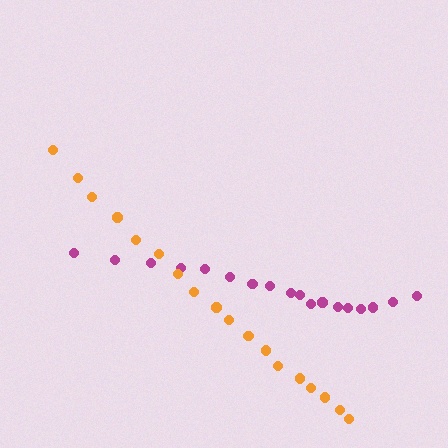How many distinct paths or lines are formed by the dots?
There are 2 distinct paths.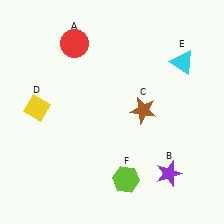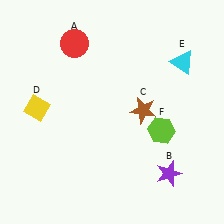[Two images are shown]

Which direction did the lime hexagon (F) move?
The lime hexagon (F) moved up.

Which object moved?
The lime hexagon (F) moved up.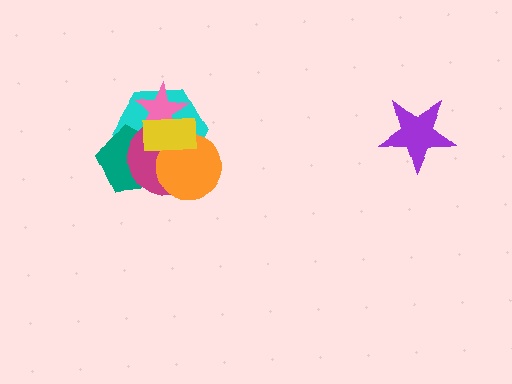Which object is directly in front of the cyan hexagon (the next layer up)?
The teal pentagon is directly in front of the cyan hexagon.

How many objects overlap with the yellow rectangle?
5 objects overlap with the yellow rectangle.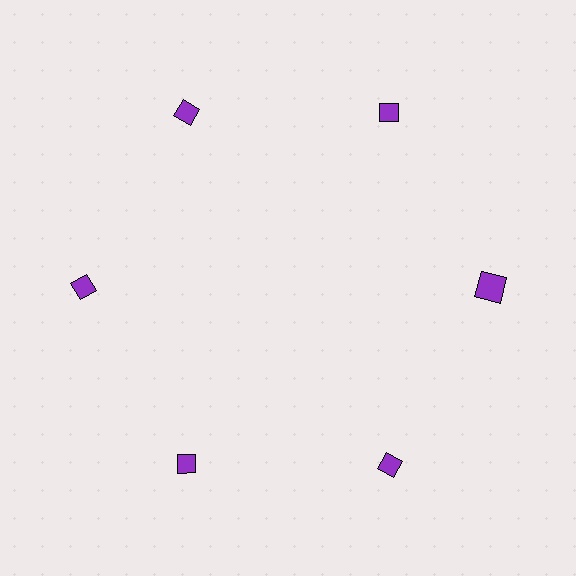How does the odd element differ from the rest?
It has a different shape: square instead of diamond.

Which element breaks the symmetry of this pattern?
The purple square at roughly the 3 o'clock position breaks the symmetry. All other shapes are purple diamonds.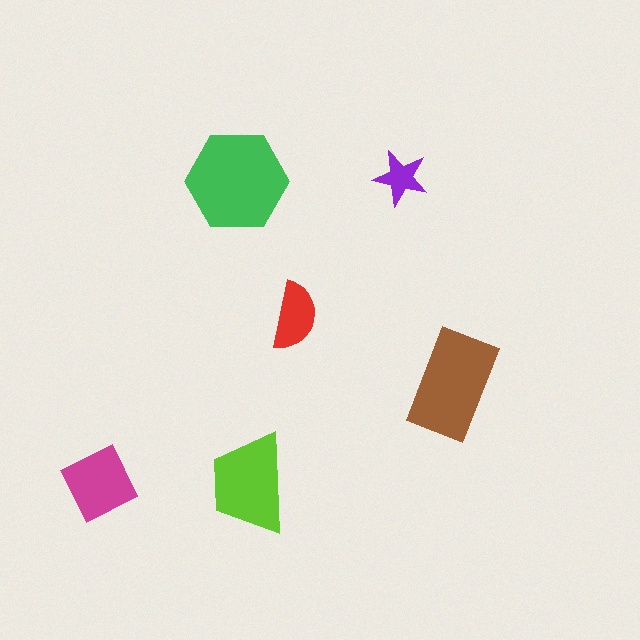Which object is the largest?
The green hexagon.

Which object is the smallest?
The purple star.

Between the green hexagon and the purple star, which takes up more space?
The green hexagon.